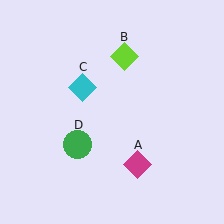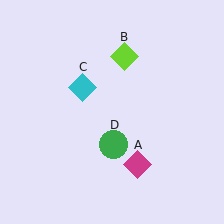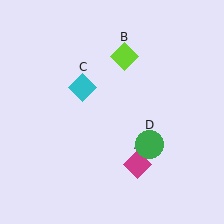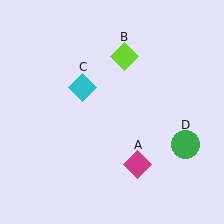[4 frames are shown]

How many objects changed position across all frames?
1 object changed position: green circle (object D).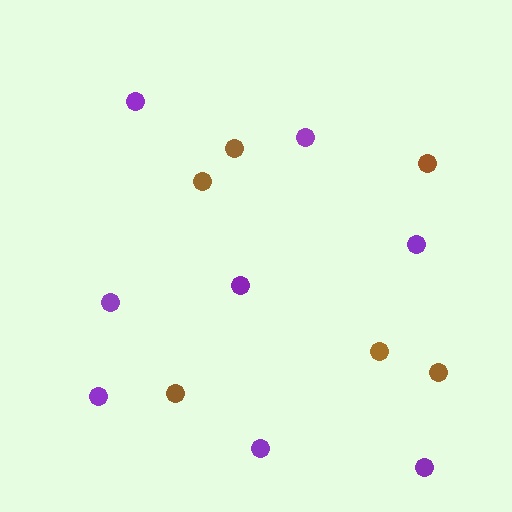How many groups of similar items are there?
There are 2 groups: one group of brown circles (6) and one group of purple circles (8).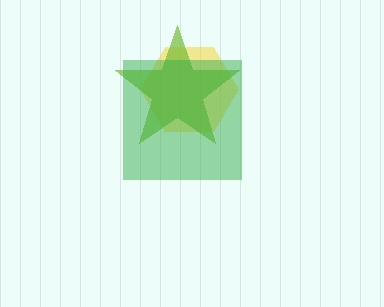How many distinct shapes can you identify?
There are 3 distinct shapes: a yellow hexagon, a lime star, a green square.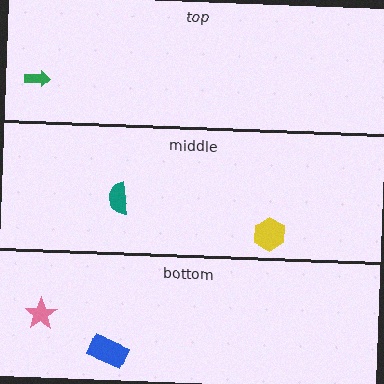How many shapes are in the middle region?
2.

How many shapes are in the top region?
1.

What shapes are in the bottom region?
The blue rectangle, the pink star.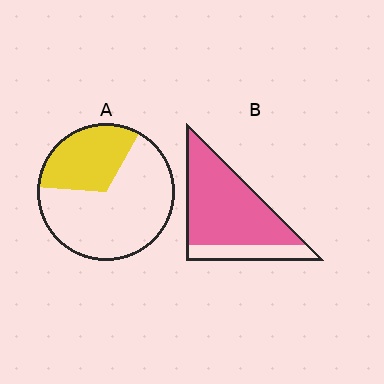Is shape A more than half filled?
No.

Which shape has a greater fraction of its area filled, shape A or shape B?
Shape B.